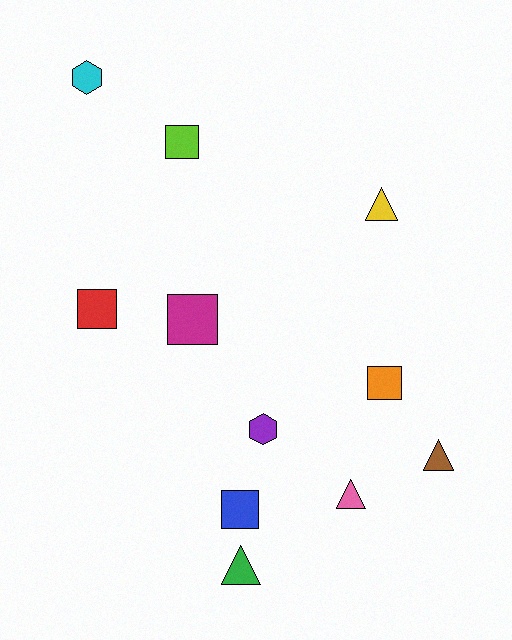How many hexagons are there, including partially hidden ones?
There are 2 hexagons.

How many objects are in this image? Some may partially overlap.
There are 11 objects.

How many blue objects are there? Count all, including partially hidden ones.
There is 1 blue object.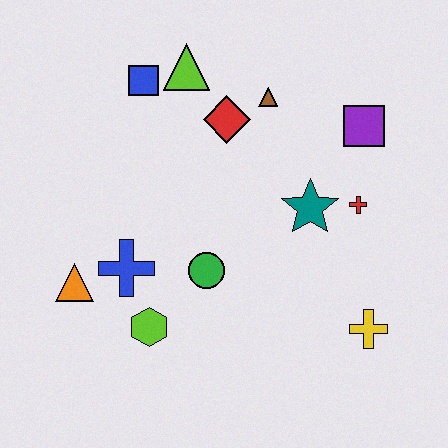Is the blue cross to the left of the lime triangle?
Yes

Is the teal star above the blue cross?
Yes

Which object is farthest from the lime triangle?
The yellow cross is farthest from the lime triangle.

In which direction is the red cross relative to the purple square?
The red cross is below the purple square.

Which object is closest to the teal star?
The red cross is closest to the teal star.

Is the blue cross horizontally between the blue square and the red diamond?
No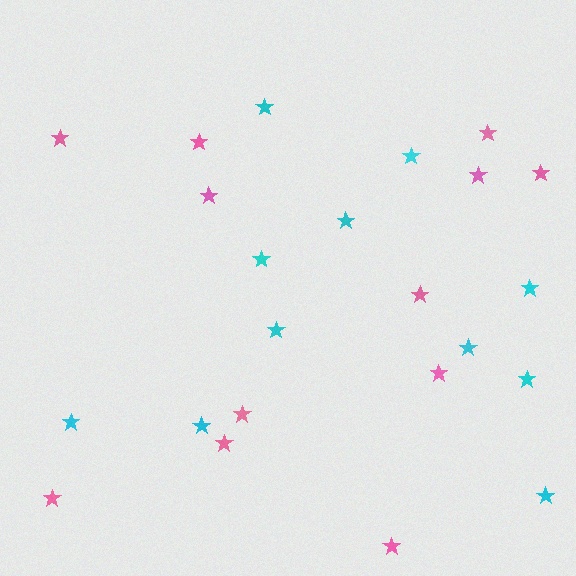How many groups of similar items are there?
There are 2 groups: one group of pink stars (12) and one group of cyan stars (11).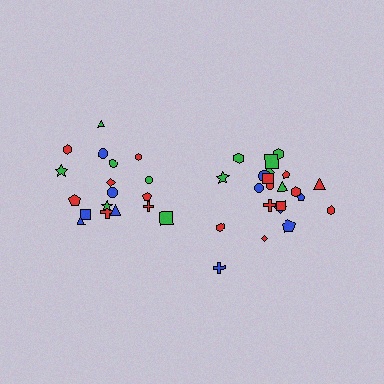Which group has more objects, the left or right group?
The right group.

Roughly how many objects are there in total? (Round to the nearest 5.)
Roughly 40 objects in total.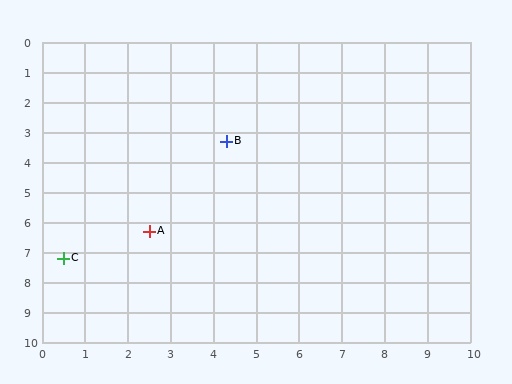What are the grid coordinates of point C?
Point C is at approximately (0.5, 7.2).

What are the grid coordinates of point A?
Point A is at approximately (2.5, 6.3).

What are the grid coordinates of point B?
Point B is at approximately (4.3, 3.3).